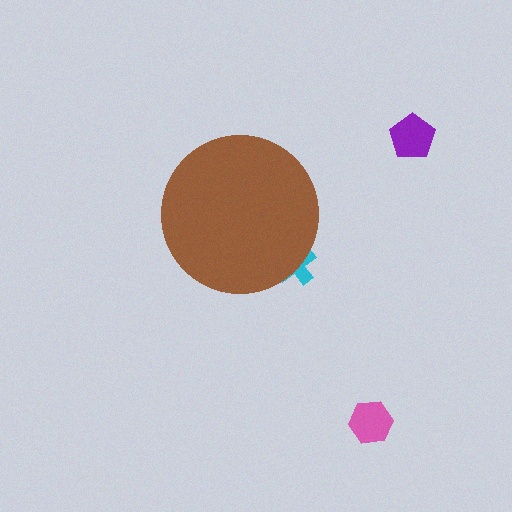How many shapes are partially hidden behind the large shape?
1 shape is partially hidden.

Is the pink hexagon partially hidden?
No, the pink hexagon is fully visible.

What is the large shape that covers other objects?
A brown circle.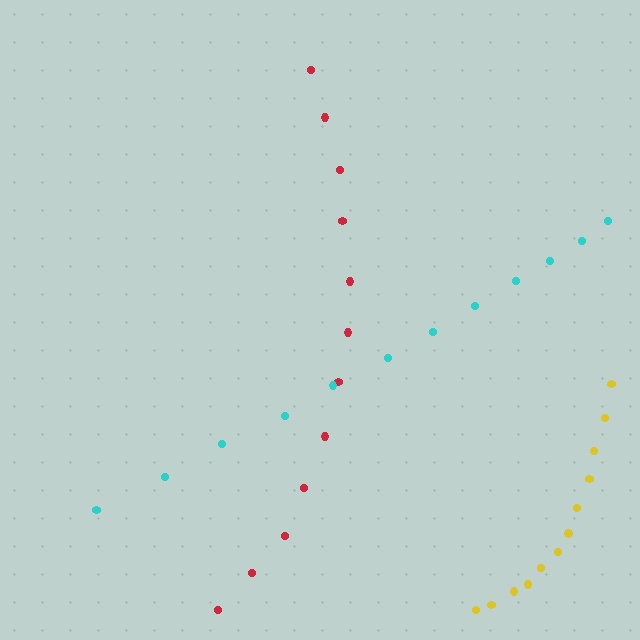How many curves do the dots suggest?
There are 3 distinct paths.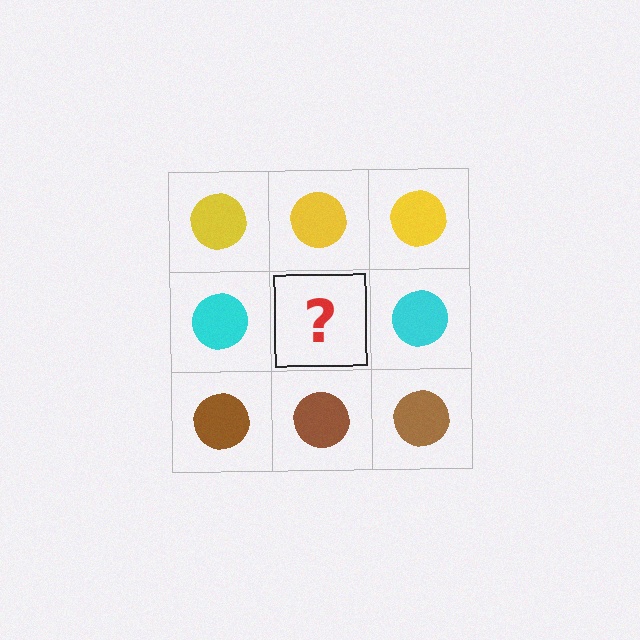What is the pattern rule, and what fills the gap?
The rule is that each row has a consistent color. The gap should be filled with a cyan circle.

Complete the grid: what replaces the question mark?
The question mark should be replaced with a cyan circle.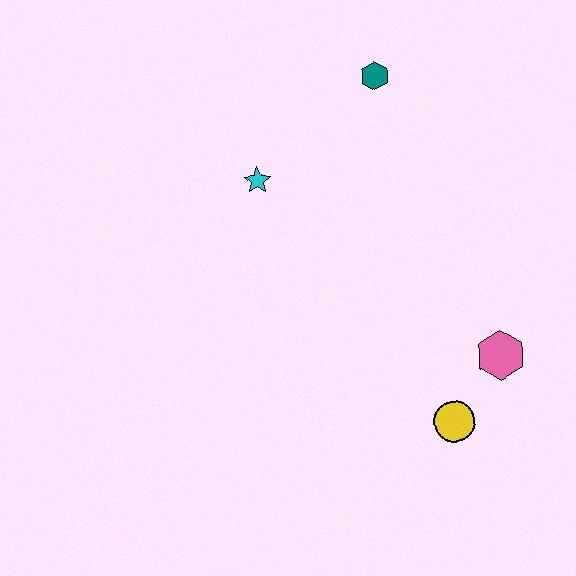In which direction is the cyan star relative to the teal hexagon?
The cyan star is to the left of the teal hexagon.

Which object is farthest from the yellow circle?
The teal hexagon is farthest from the yellow circle.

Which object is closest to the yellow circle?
The pink hexagon is closest to the yellow circle.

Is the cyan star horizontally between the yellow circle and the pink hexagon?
No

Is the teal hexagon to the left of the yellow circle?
Yes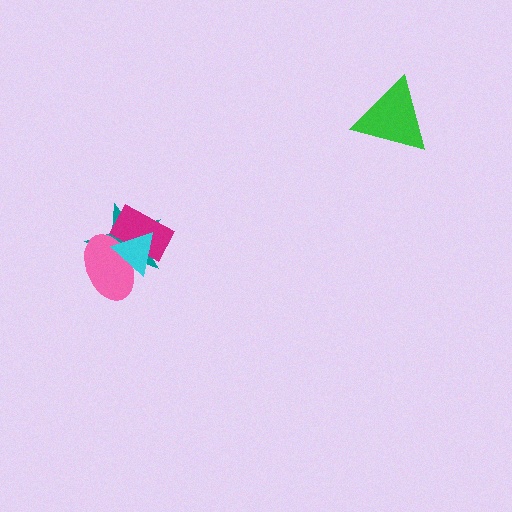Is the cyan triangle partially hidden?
No, no other shape covers it.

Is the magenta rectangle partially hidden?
Yes, it is partially covered by another shape.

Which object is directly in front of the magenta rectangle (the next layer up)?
The pink ellipse is directly in front of the magenta rectangle.